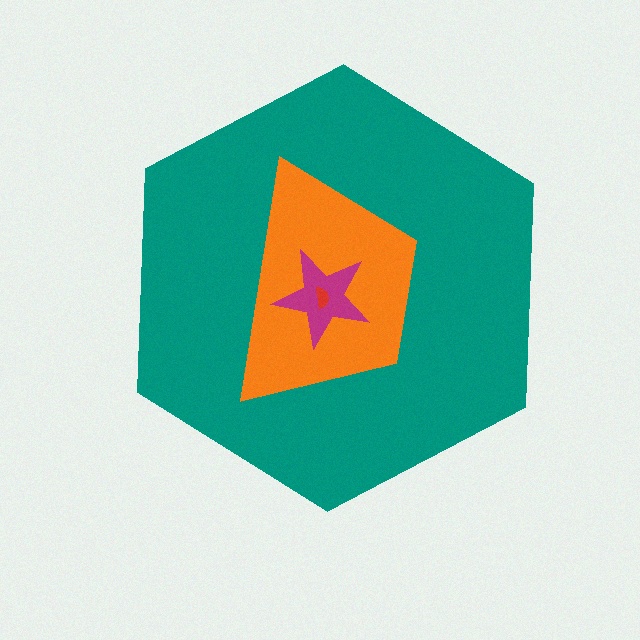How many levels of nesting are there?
4.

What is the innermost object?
The red semicircle.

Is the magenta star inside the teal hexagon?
Yes.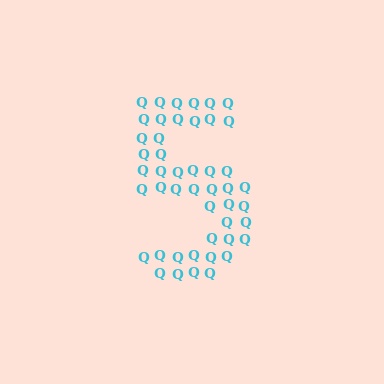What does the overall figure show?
The overall figure shows the digit 5.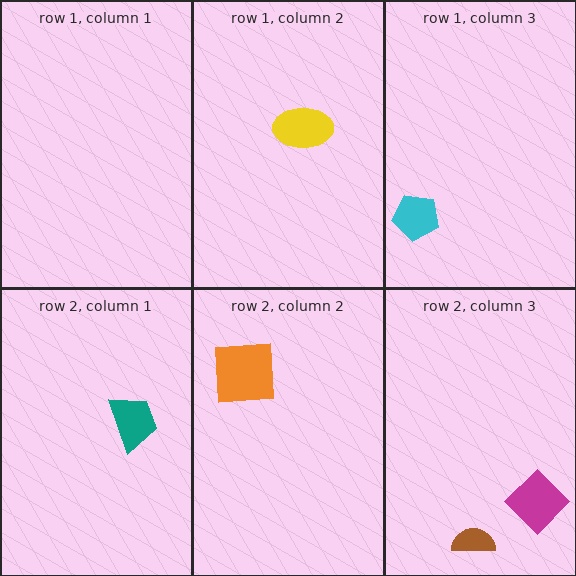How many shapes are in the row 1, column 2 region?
1.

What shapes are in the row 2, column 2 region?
The orange square.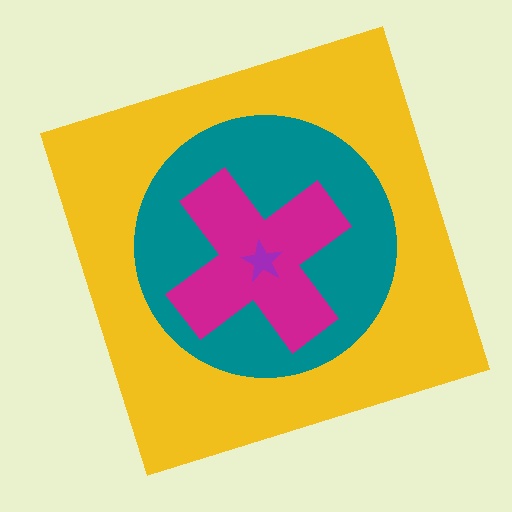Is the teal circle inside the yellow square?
Yes.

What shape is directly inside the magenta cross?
The purple star.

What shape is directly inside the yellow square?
The teal circle.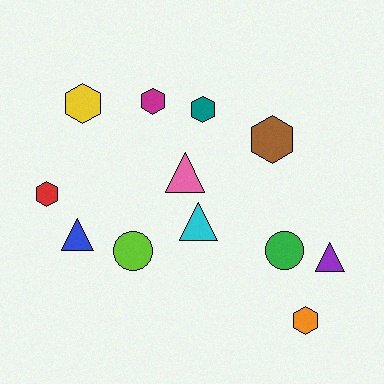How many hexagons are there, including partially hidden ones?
There are 6 hexagons.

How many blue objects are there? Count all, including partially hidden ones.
There is 1 blue object.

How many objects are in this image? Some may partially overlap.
There are 12 objects.